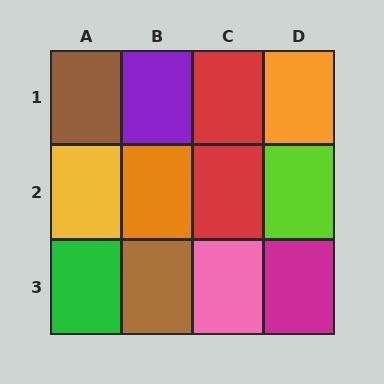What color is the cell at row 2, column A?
Yellow.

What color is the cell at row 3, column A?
Green.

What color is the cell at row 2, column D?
Lime.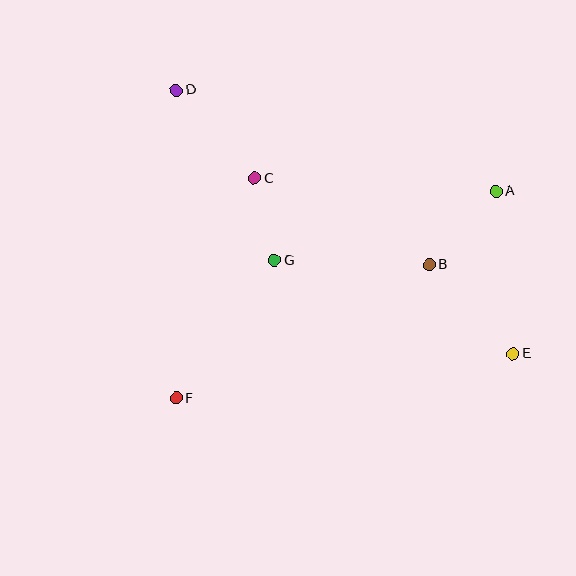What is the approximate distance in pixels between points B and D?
The distance between B and D is approximately 307 pixels.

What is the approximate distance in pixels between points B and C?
The distance between B and C is approximately 195 pixels.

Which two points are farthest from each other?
Points D and E are farthest from each other.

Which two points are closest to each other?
Points C and G are closest to each other.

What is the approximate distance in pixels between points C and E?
The distance between C and E is approximately 313 pixels.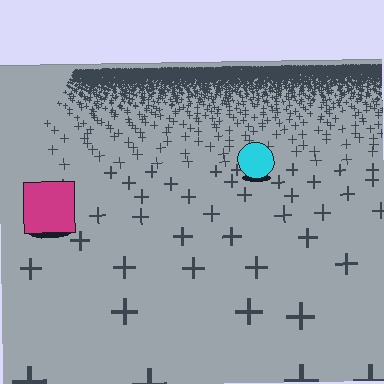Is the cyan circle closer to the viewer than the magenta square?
No. The magenta square is closer — you can tell from the texture gradient: the ground texture is coarser near it.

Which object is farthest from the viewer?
The cyan circle is farthest from the viewer. It appears smaller and the ground texture around it is denser.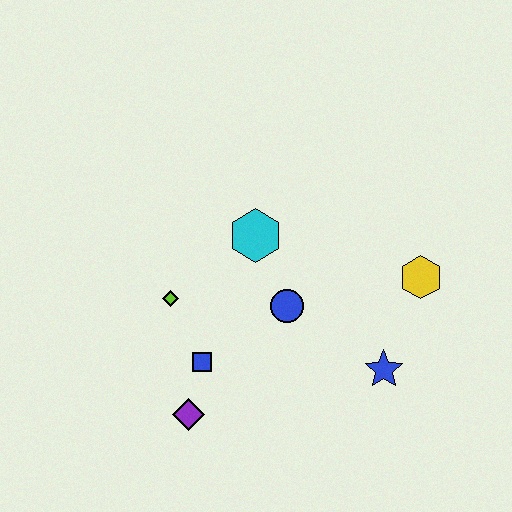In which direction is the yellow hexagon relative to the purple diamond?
The yellow hexagon is to the right of the purple diamond.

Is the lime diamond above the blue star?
Yes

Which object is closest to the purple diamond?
The blue square is closest to the purple diamond.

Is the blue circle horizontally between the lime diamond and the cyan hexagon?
No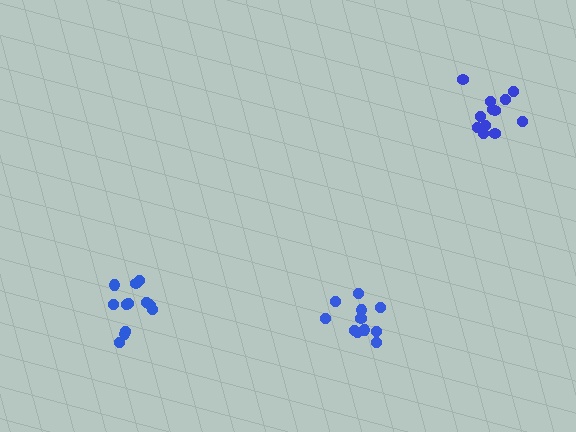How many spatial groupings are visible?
There are 3 spatial groupings.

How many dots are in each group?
Group 1: 13 dots, Group 2: 12 dots, Group 3: 11 dots (36 total).